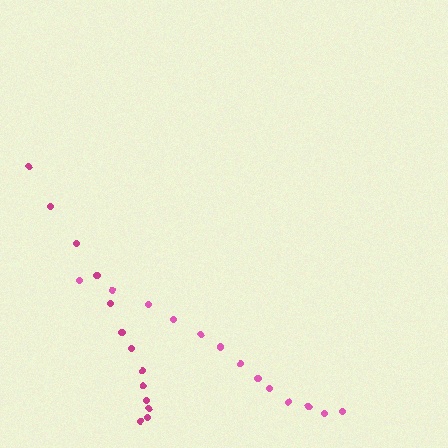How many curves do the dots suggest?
There are 2 distinct paths.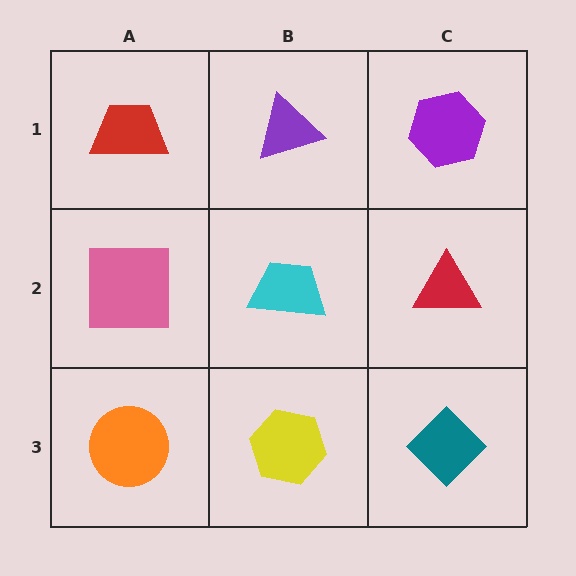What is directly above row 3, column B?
A cyan trapezoid.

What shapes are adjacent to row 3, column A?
A pink square (row 2, column A), a yellow hexagon (row 3, column B).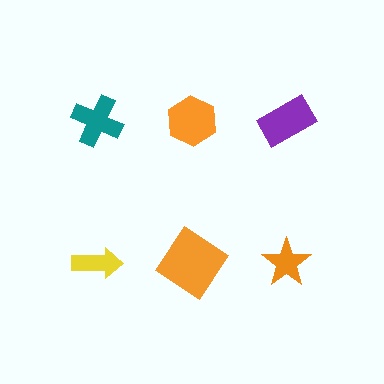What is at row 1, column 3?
A purple rectangle.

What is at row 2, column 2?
An orange diamond.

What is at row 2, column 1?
A yellow arrow.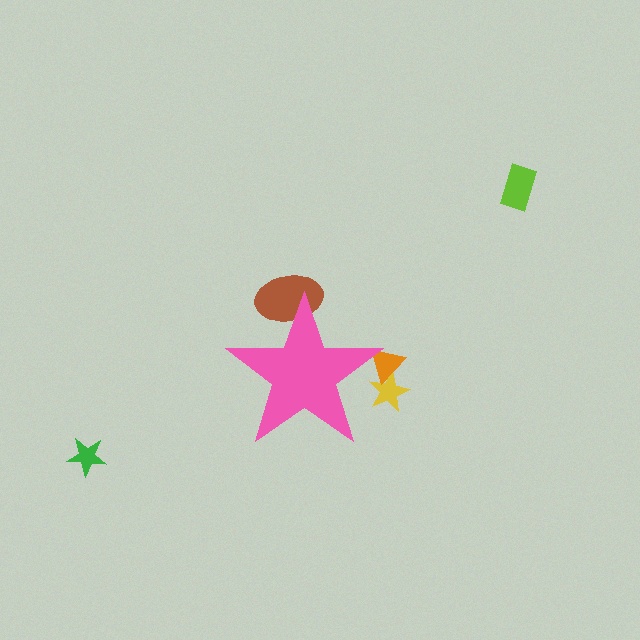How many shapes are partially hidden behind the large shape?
3 shapes are partially hidden.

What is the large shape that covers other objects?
A pink star.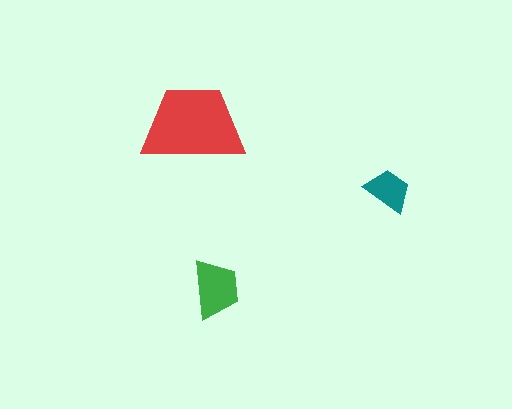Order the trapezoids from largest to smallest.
the red one, the green one, the teal one.